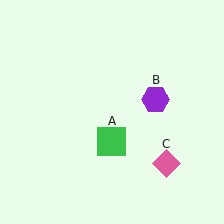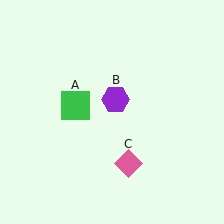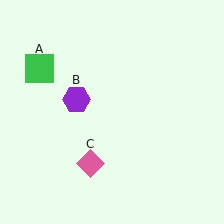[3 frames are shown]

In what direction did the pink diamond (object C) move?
The pink diamond (object C) moved left.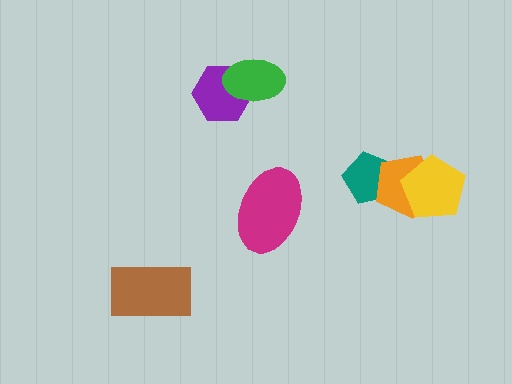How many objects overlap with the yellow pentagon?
1 object overlaps with the yellow pentagon.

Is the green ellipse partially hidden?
No, no other shape covers it.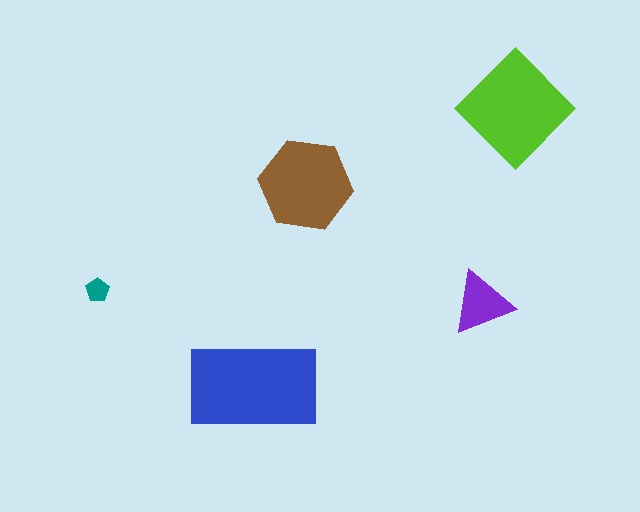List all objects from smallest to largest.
The teal pentagon, the purple triangle, the brown hexagon, the lime diamond, the blue rectangle.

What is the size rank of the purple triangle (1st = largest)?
4th.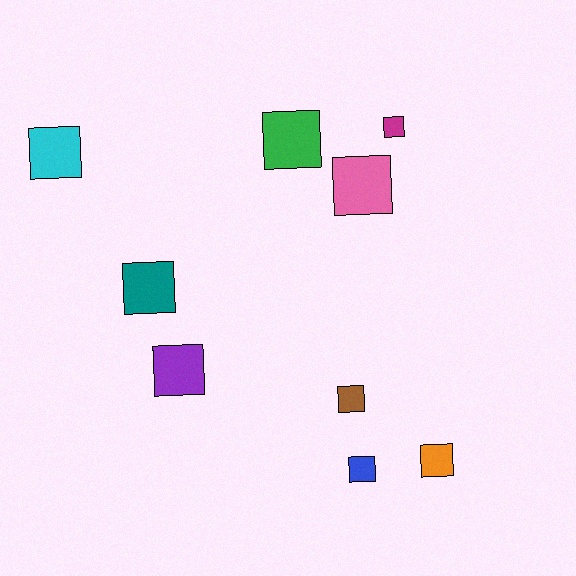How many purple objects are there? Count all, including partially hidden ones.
There is 1 purple object.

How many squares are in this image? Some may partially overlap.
There are 9 squares.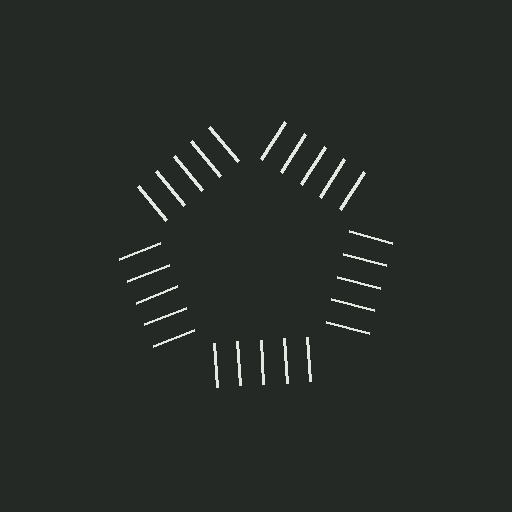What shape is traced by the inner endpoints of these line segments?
An illusory pentagon — the line segments terminate on its edges but no continuous stroke is drawn.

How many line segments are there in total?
25 — 5 along each of the 5 edges.